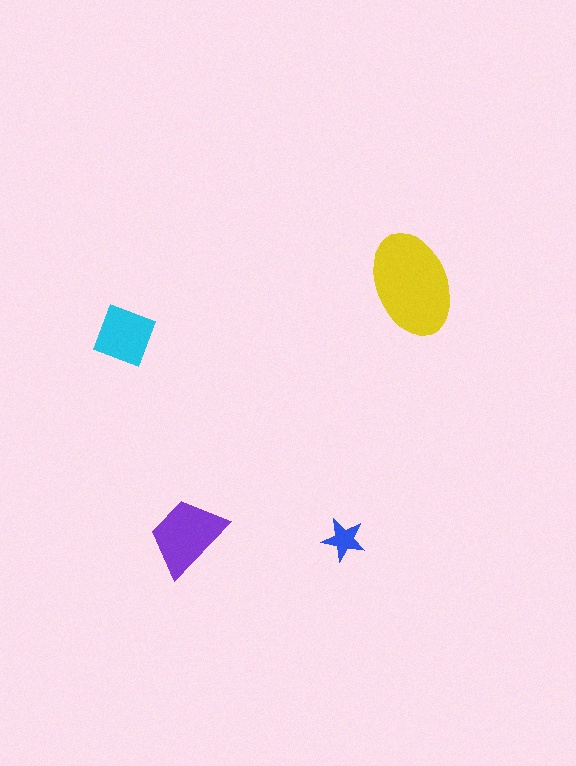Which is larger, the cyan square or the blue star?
The cyan square.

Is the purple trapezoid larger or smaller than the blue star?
Larger.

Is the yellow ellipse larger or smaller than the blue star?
Larger.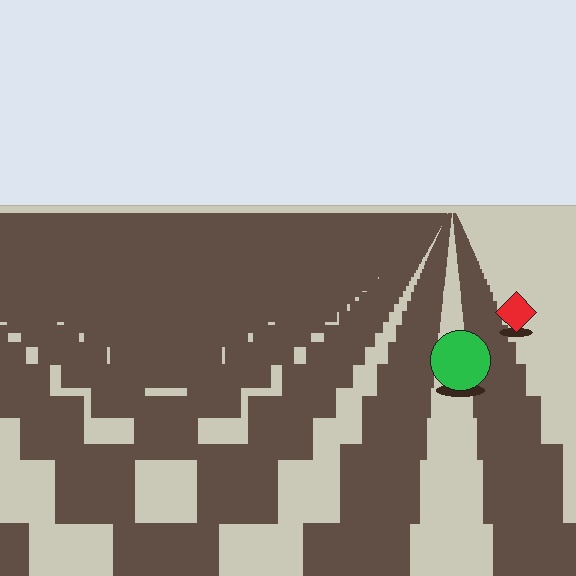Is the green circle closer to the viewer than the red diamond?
Yes. The green circle is closer — you can tell from the texture gradient: the ground texture is coarser near it.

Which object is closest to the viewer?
The green circle is closest. The texture marks near it are larger and more spread out.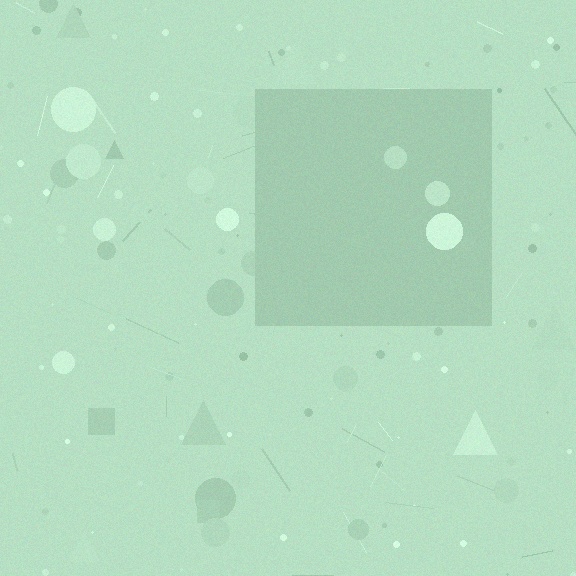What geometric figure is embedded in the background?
A square is embedded in the background.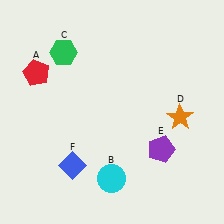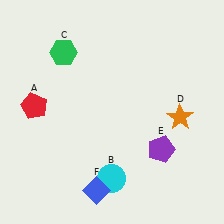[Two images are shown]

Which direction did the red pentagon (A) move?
The red pentagon (A) moved down.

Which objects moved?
The objects that moved are: the red pentagon (A), the blue diamond (F).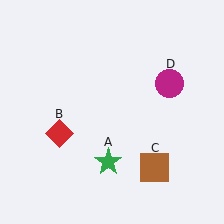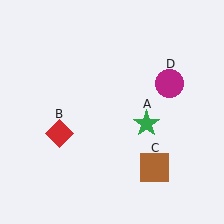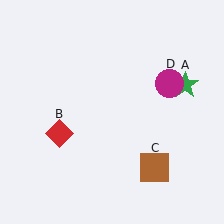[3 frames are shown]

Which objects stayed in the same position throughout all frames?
Red diamond (object B) and brown square (object C) and magenta circle (object D) remained stationary.